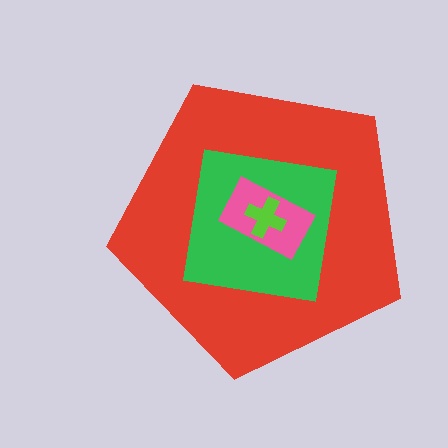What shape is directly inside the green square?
The pink rectangle.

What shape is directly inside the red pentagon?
The green square.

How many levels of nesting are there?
4.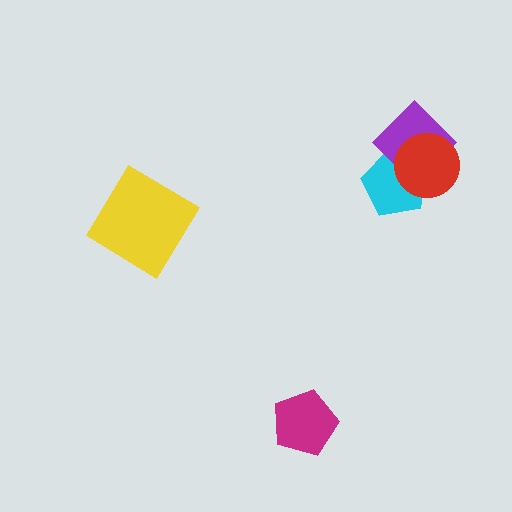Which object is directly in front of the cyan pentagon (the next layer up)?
The purple diamond is directly in front of the cyan pentagon.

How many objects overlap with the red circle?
2 objects overlap with the red circle.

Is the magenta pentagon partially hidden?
No, no other shape covers it.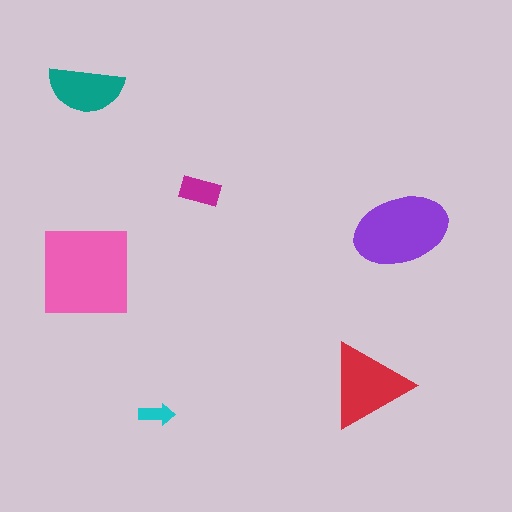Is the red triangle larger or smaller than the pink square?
Smaller.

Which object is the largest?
The pink square.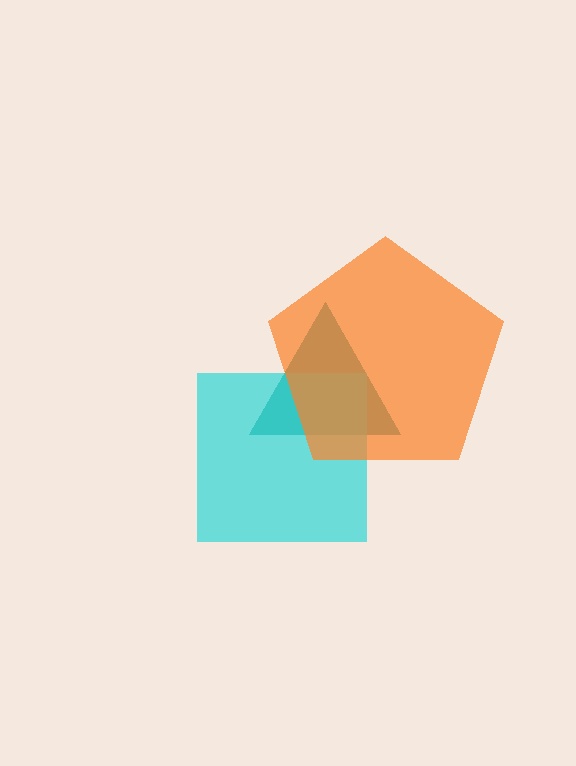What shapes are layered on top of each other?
The layered shapes are: a teal triangle, a cyan square, an orange pentagon.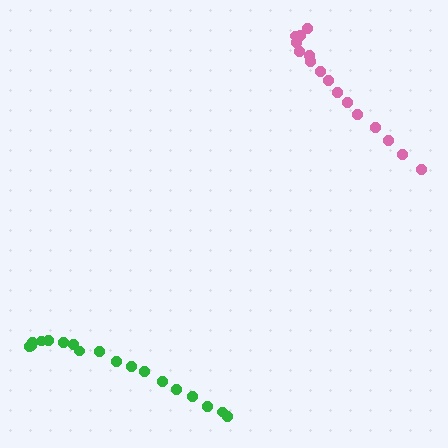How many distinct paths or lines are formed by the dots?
There are 2 distinct paths.